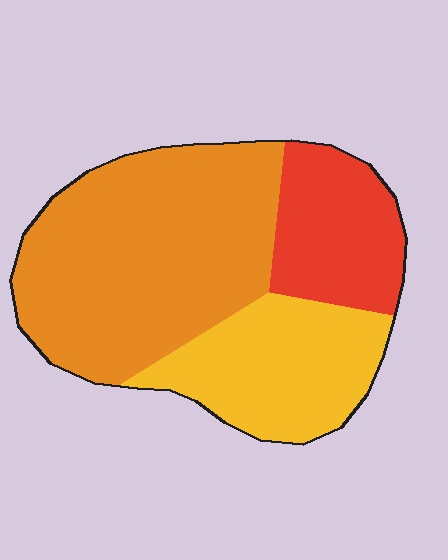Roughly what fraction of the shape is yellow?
Yellow covers 27% of the shape.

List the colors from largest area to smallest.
From largest to smallest: orange, yellow, red.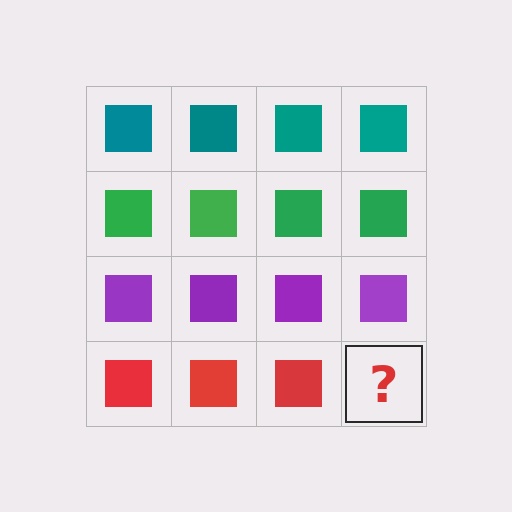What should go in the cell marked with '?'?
The missing cell should contain a red square.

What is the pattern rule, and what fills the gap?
The rule is that each row has a consistent color. The gap should be filled with a red square.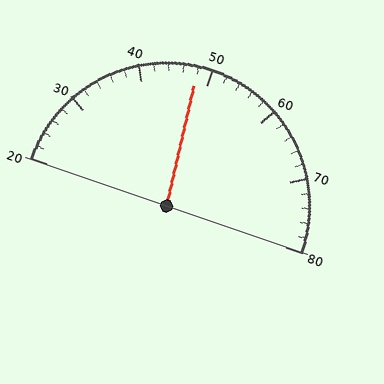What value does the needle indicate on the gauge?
The needle indicates approximately 48.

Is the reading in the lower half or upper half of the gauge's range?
The reading is in the lower half of the range (20 to 80).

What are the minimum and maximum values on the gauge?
The gauge ranges from 20 to 80.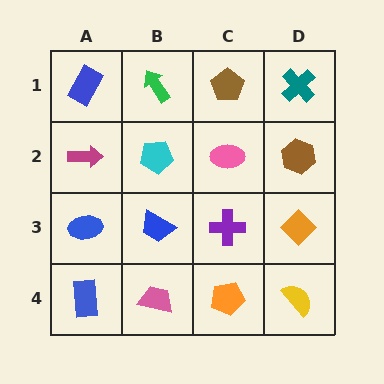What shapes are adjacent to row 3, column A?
A magenta arrow (row 2, column A), a blue rectangle (row 4, column A), a blue trapezoid (row 3, column B).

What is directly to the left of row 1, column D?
A brown pentagon.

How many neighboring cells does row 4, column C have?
3.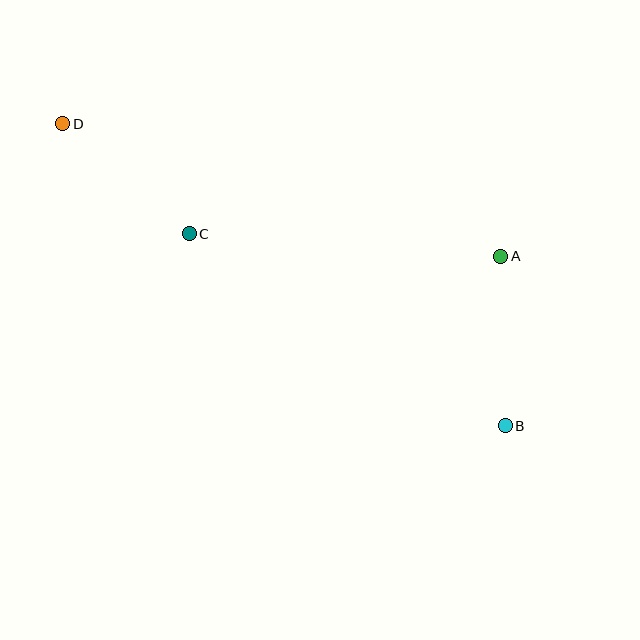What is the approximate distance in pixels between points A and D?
The distance between A and D is approximately 458 pixels.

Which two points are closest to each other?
Points C and D are closest to each other.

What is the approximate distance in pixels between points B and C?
The distance between B and C is approximately 370 pixels.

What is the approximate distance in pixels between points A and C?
The distance between A and C is approximately 312 pixels.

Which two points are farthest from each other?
Points B and D are farthest from each other.